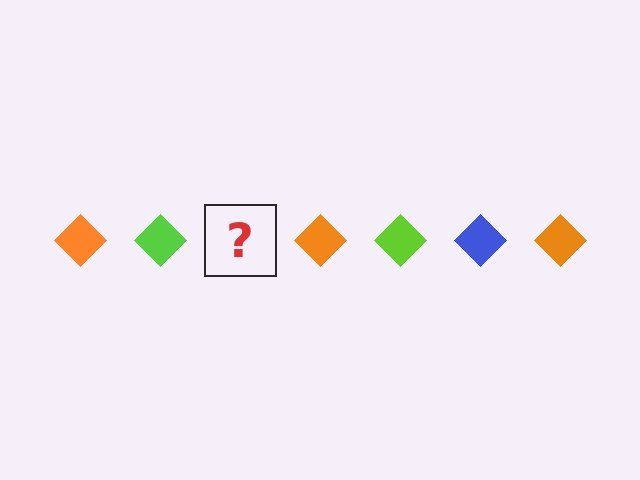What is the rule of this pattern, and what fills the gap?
The rule is that the pattern cycles through orange, lime, blue diamonds. The gap should be filled with a blue diamond.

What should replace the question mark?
The question mark should be replaced with a blue diamond.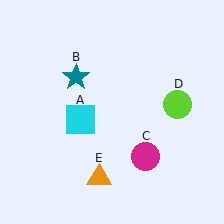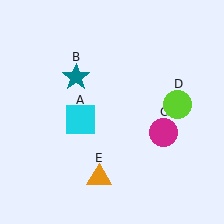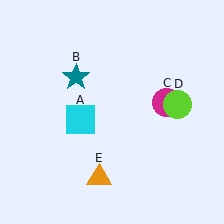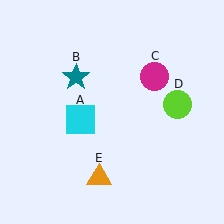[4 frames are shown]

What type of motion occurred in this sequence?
The magenta circle (object C) rotated counterclockwise around the center of the scene.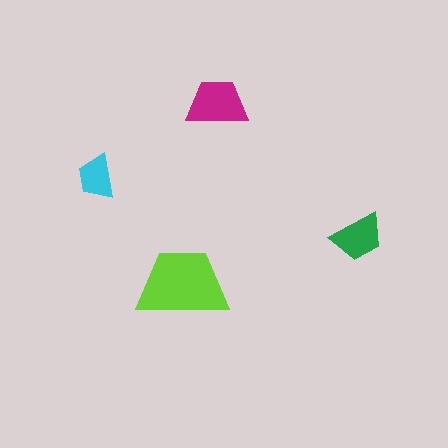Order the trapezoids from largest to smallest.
the lime one, the magenta one, the green one, the cyan one.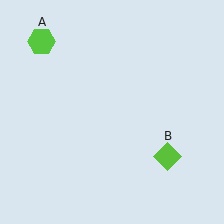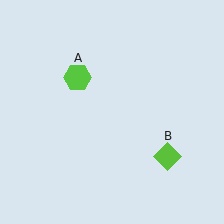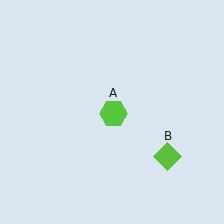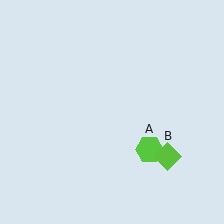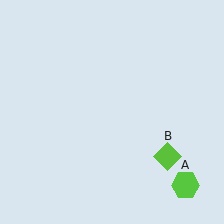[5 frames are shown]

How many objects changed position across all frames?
1 object changed position: lime hexagon (object A).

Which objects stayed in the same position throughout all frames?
Lime diamond (object B) remained stationary.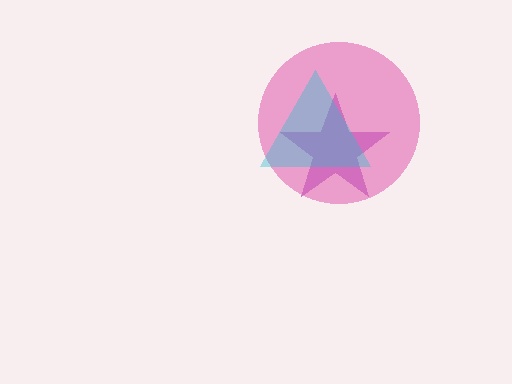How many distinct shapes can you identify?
There are 3 distinct shapes: a purple star, a pink circle, a cyan triangle.